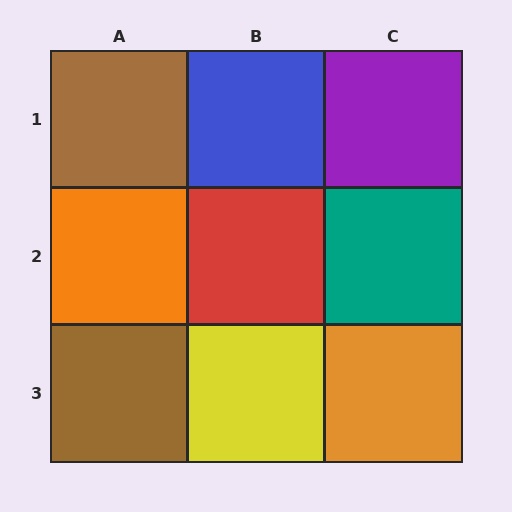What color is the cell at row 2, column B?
Red.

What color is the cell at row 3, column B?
Yellow.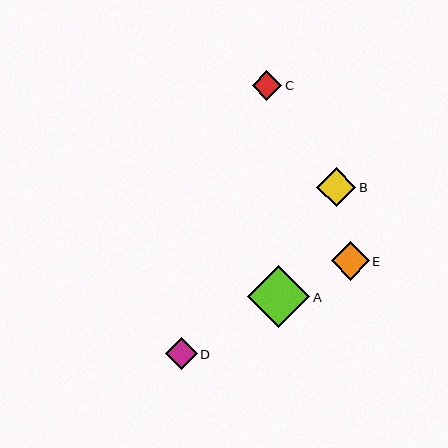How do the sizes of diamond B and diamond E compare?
Diamond B and diamond E are approximately the same size.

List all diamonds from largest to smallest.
From largest to smallest: A, B, E, D, C.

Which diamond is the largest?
Diamond A is the largest with a size of approximately 62 pixels.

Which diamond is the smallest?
Diamond C is the smallest with a size of approximately 29 pixels.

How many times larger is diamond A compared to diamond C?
Diamond A is approximately 2.1 times the size of diamond C.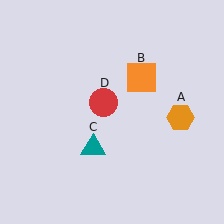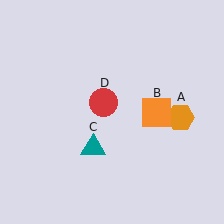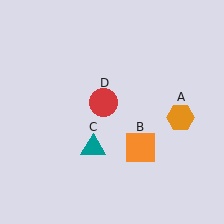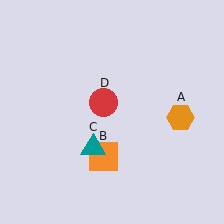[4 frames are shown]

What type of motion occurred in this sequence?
The orange square (object B) rotated clockwise around the center of the scene.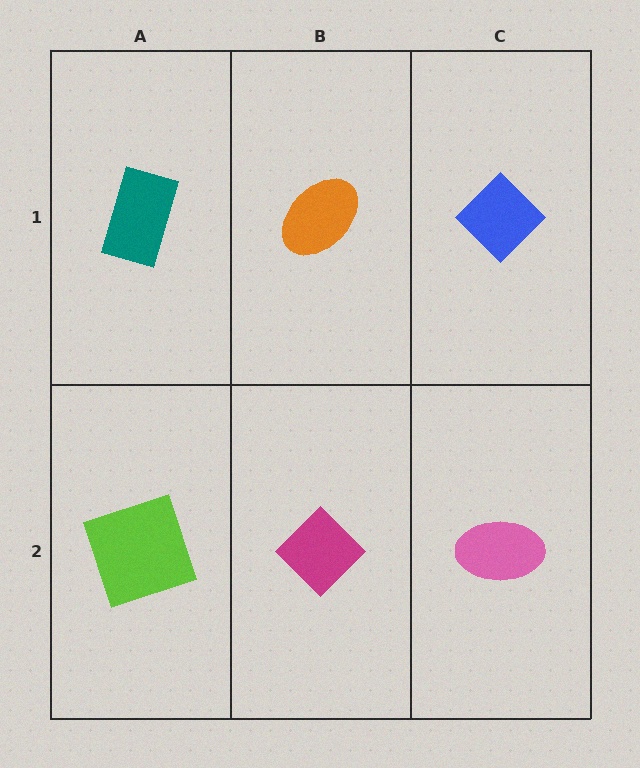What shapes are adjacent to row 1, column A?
A lime square (row 2, column A), an orange ellipse (row 1, column B).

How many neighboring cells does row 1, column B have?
3.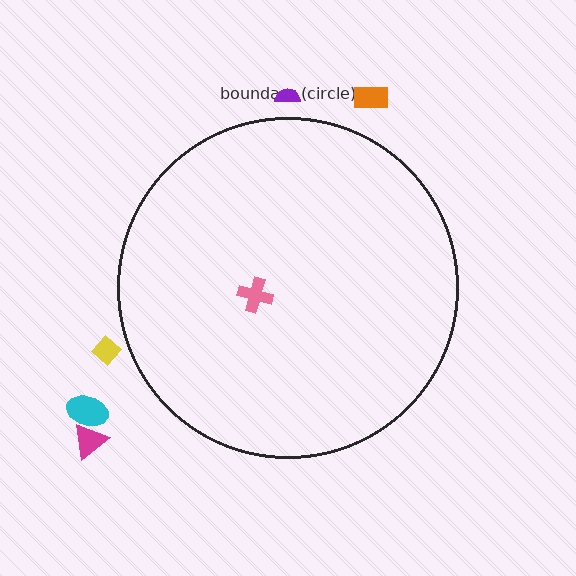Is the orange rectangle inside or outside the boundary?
Outside.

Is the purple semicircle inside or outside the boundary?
Outside.